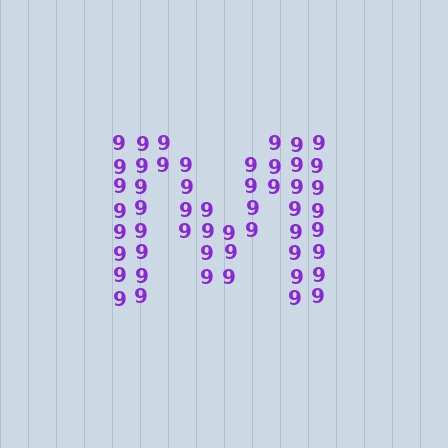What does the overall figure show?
The overall figure shows the letter M.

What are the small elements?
The small elements are digit 9's.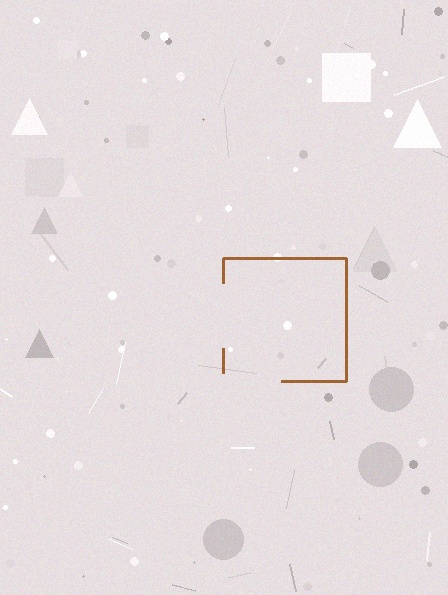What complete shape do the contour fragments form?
The contour fragments form a square.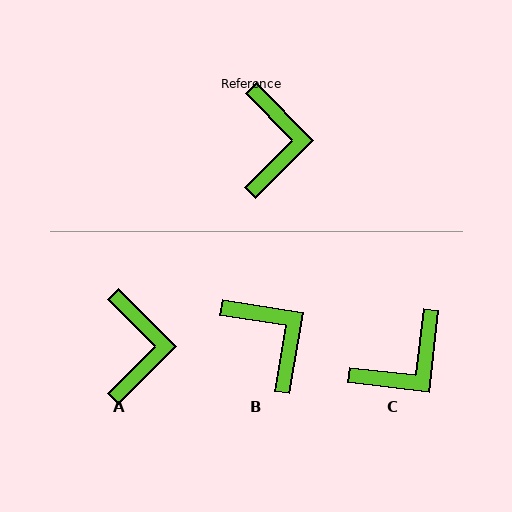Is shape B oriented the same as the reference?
No, it is off by about 36 degrees.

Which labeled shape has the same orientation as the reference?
A.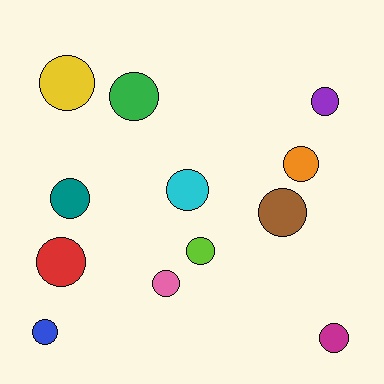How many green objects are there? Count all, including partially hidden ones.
There is 1 green object.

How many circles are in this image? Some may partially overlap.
There are 12 circles.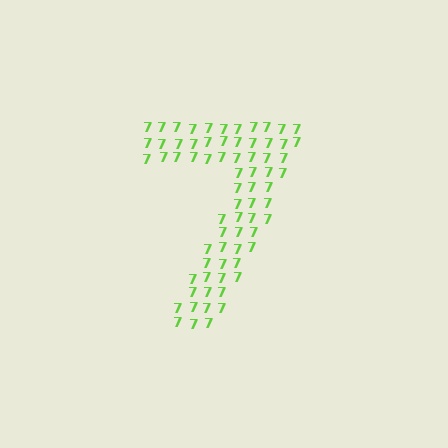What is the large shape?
The large shape is the digit 7.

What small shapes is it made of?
It is made of small digit 7's.